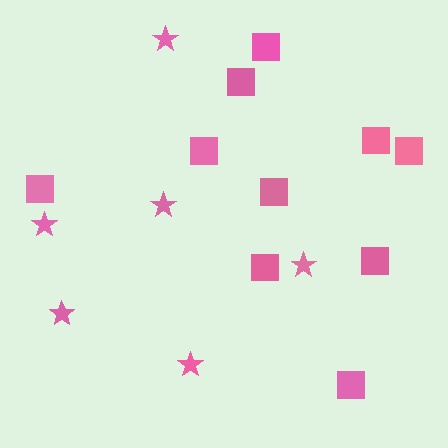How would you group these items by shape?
There are 2 groups: one group of stars (6) and one group of squares (10).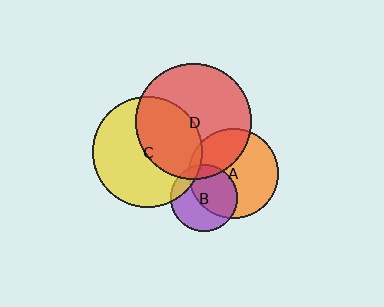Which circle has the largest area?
Circle D (red).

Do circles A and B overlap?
Yes.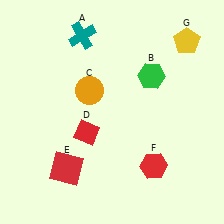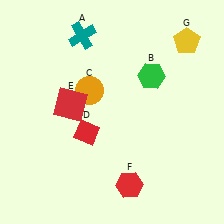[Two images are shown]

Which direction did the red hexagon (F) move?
The red hexagon (F) moved left.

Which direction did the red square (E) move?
The red square (E) moved up.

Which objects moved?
The objects that moved are: the red square (E), the red hexagon (F).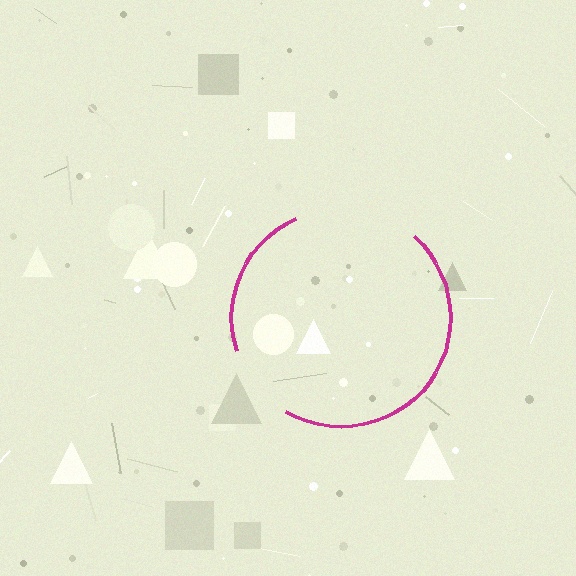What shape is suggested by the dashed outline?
The dashed outline suggests a circle.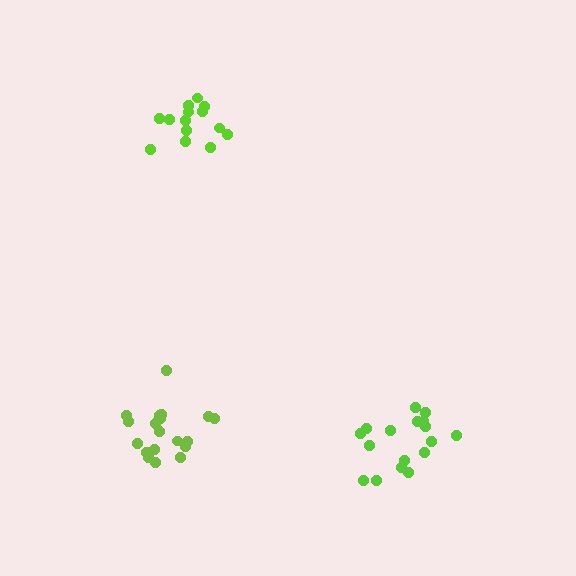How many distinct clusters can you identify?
There are 3 distinct clusters.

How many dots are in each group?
Group 1: 14 dots, Group 2: 17 dots, Group 3: 19 dots (50 total).